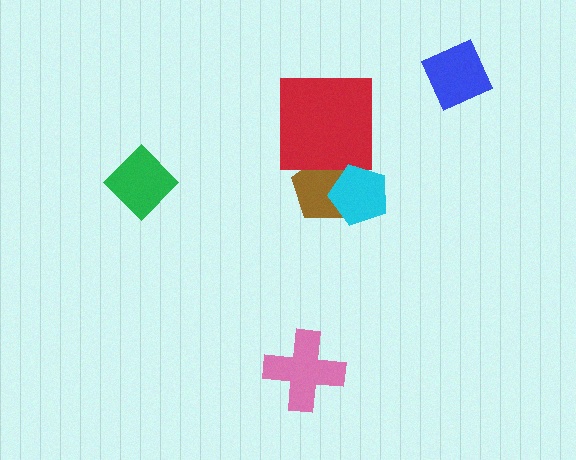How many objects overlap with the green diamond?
0 objects overlap with the green diamond.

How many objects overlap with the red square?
1 object overlaps with the red square.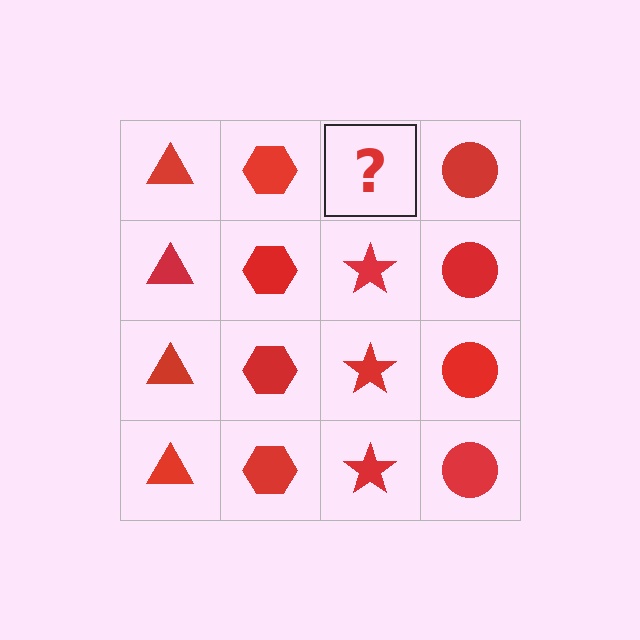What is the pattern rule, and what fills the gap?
The rule is that each column has a consistent shape. The gap should be filled with a red star.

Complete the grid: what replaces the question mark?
The question mark should be replaced with a red star.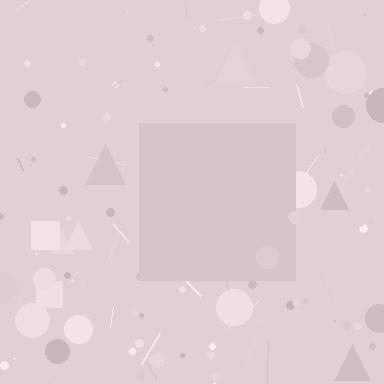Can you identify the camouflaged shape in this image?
The camouflaged shape is a square.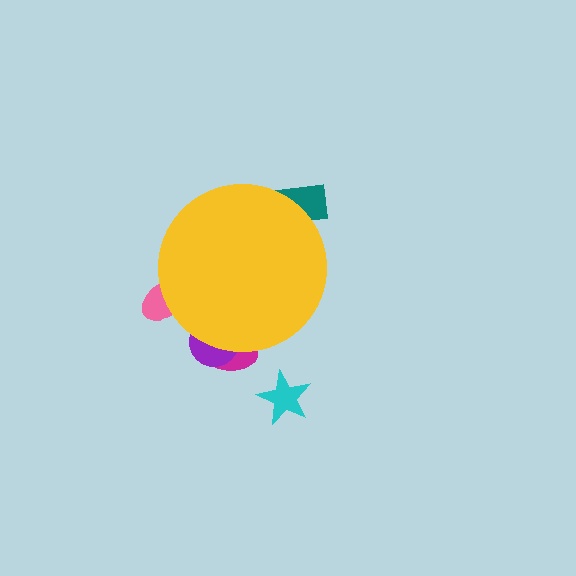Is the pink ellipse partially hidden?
Yes, the pink ellipse is partially hidden behind the yellow circle.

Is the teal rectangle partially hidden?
Yes, the teal rectangle is partially hidden behind the yellow circle.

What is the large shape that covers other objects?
A yellow circle.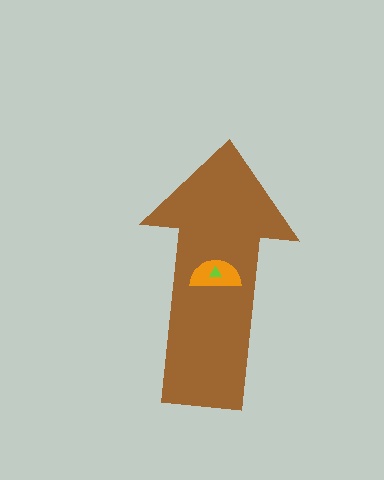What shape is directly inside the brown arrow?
The orange semicircle.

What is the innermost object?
The lime triangle.